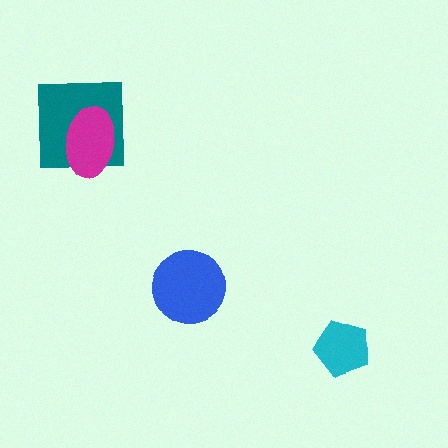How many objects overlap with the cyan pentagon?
0 objects overlap with the cyan pentagon.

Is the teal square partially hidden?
Yes, it is partially covered by another shape.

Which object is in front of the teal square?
The magenta ellipse is in front of the teal square.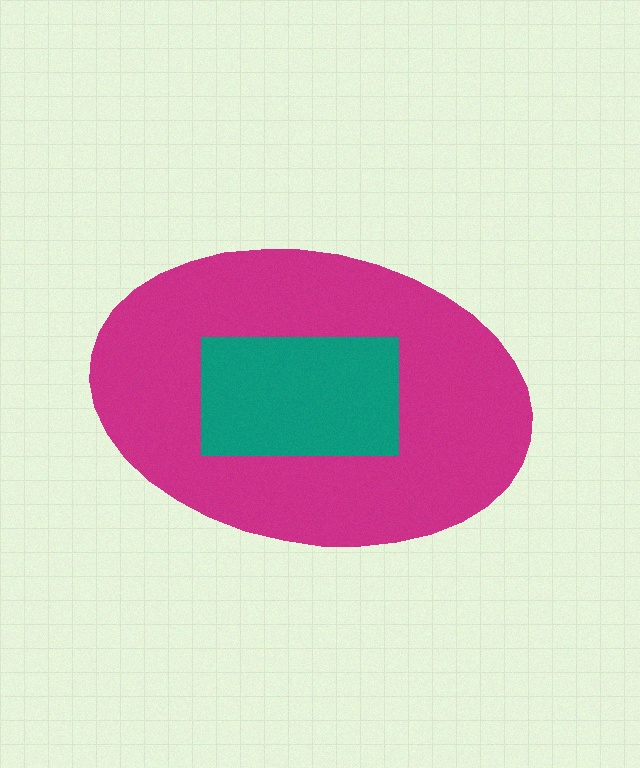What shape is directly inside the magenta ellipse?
The teal rectangle.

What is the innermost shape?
The teal rectangle.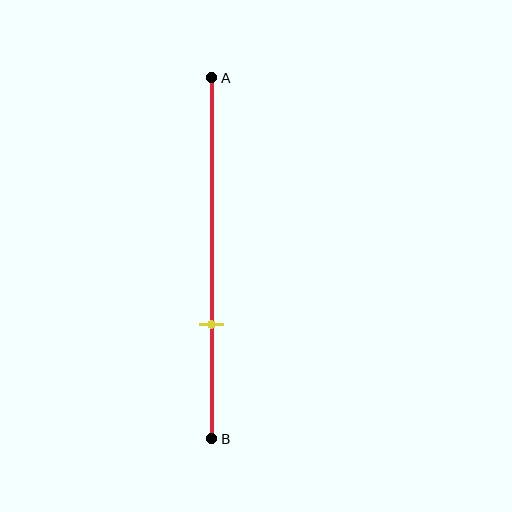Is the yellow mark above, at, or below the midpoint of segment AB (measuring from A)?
The yellow mark is below the midpoint of segment AB.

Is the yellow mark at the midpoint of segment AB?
No, the mark is at about 70% from A, not at the 50% midpoint.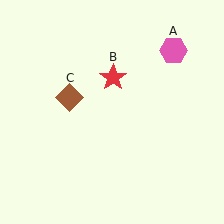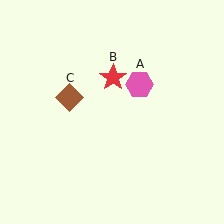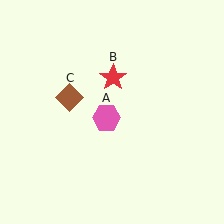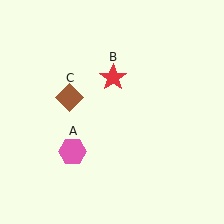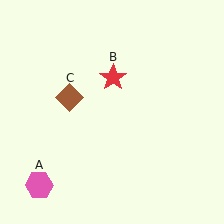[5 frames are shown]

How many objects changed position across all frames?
1 object changed position: pink hexagon (object A).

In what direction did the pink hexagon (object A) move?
The pink hexagon (object A) moved down and to the left.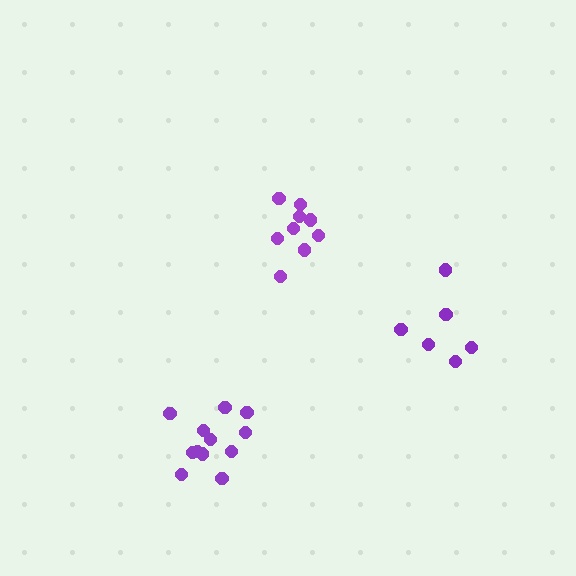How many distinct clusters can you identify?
There are 3 distinct clusters.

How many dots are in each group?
Group 1: 9 dots, Group 2: 12 dots, Group 3: 6 dots (27 total).